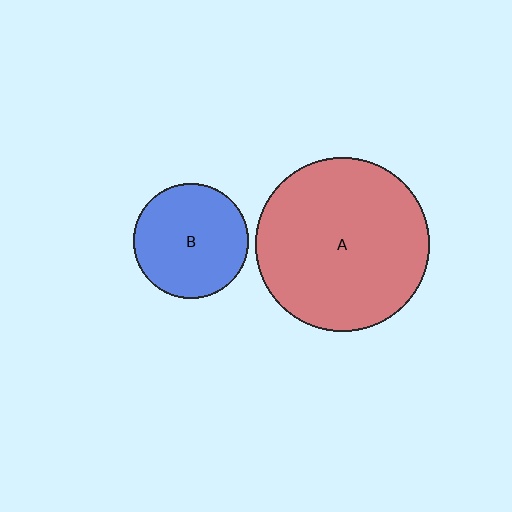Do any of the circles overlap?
No, none of the circles overlap.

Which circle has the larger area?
Circle A (red).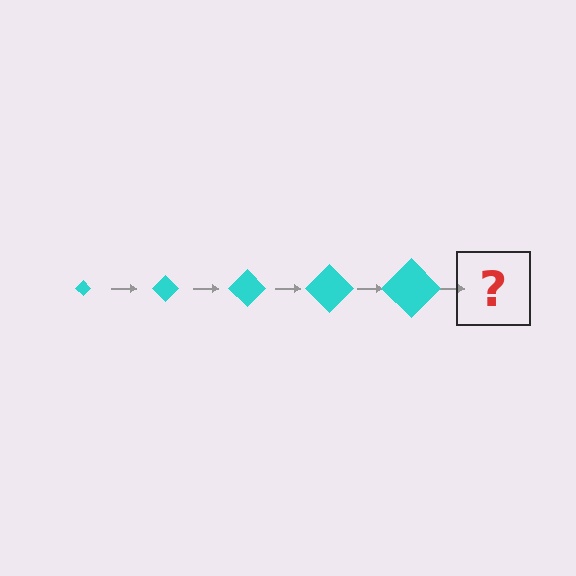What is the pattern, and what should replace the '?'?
The pattern is that the diamond gets progressively larger each step. The '?' should be a cyan diamond, larger than the previous one.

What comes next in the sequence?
The next element should be a cyan diamond, larger than the previous one.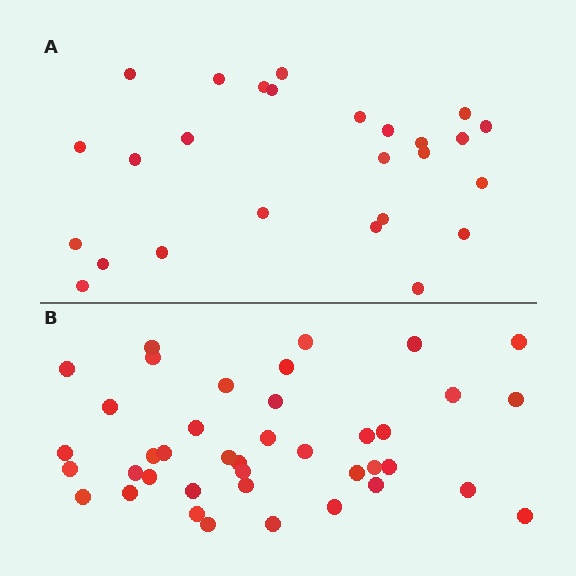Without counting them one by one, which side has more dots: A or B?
Region B (the bottom region) has more dots.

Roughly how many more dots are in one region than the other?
Region B has approximately 15 more dots than region A.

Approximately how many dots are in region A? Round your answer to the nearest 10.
About 30 dots. (The exact count is 26, which rounds to 30.)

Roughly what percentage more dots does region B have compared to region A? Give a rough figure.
About 55% more.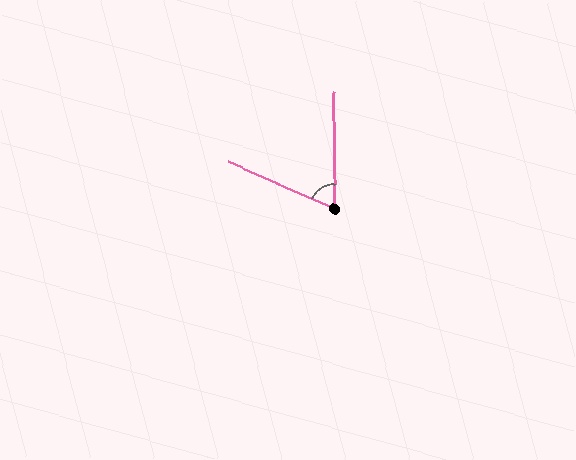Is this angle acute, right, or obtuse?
It is acute.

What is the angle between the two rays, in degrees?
Approximately 66 degrees.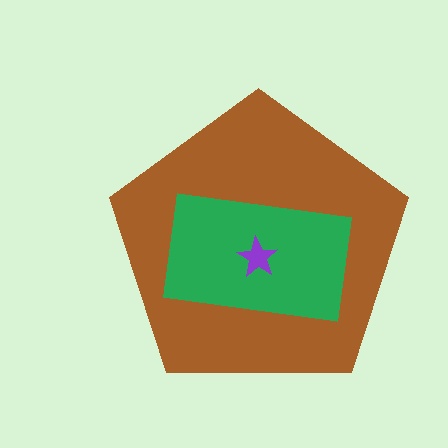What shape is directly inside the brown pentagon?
The green rectangle.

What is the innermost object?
The purple star.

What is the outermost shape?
The brown pentagon.